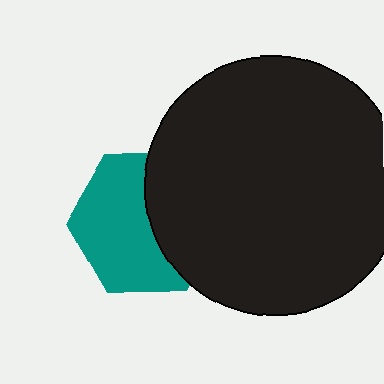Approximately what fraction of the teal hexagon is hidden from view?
Roughly 41% of the teal hexagon is hidden behind the black circle.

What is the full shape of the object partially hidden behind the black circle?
The partially hidden object is a teal hexagon.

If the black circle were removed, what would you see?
You would see the complete teal hexagon.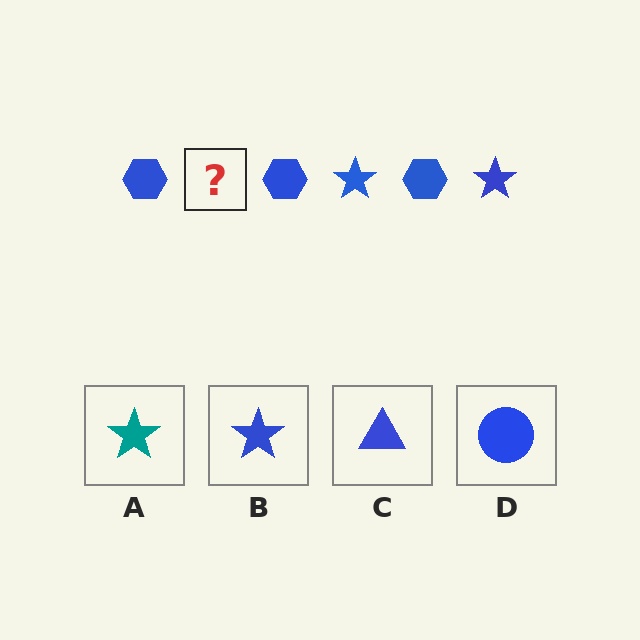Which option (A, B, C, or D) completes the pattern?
B.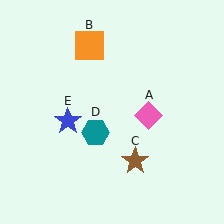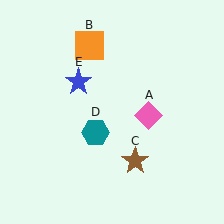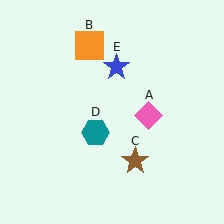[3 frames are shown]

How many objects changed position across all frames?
1 object changed position: blue star (object E).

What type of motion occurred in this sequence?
The blue star (object E) rotated clockwise around the center of the scene.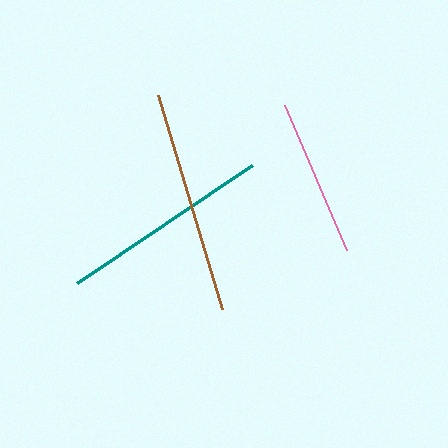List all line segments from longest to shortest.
From longest to shortest: brown, teal, pink.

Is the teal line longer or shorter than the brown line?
The brown line is longer than the teal line.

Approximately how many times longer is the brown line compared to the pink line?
The brown line is approximately 1.4 times the length of the pink line.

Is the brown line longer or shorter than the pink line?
The brown line is longer than the pink line.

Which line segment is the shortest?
The pink line is the shortest at approximately 157 pixels.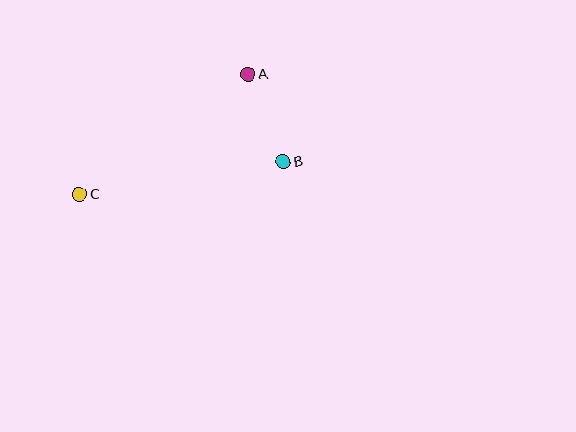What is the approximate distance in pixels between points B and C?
The distance between B and C is approximately 206 pixels.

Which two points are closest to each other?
Points A and B are closest to each other.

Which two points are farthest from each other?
Points A and C are farthest from each other.